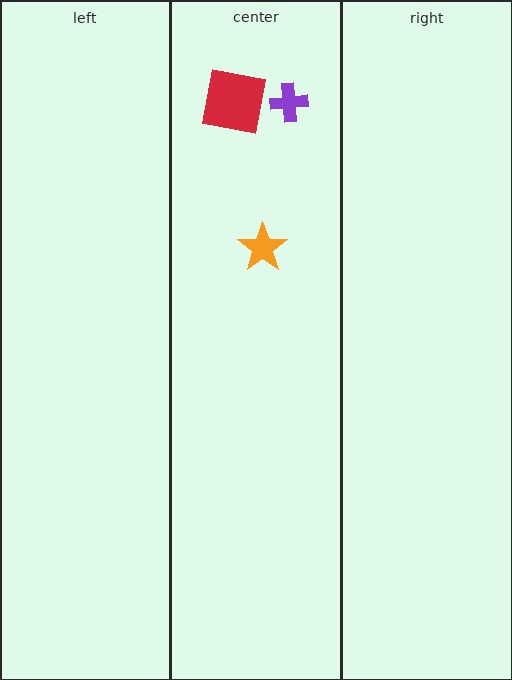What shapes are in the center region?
The red square, the orange star, the purple cross.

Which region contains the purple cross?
The center region.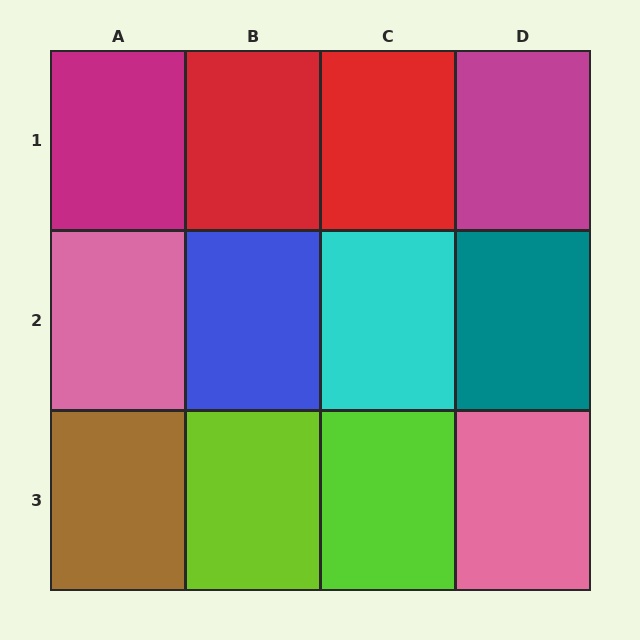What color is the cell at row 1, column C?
Red.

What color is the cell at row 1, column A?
Magenta.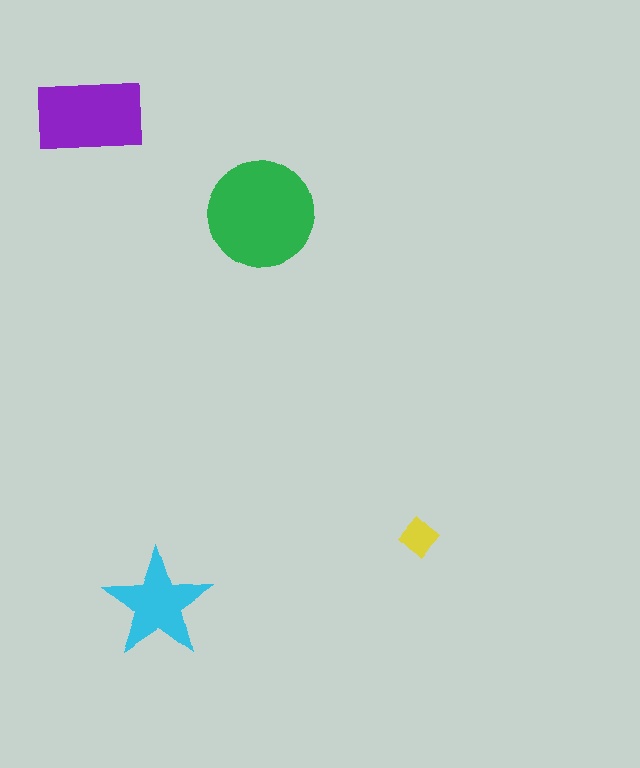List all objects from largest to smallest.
The green circle, the purple rectangle, the cyan star, the yellow diamond.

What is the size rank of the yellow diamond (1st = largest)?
4th.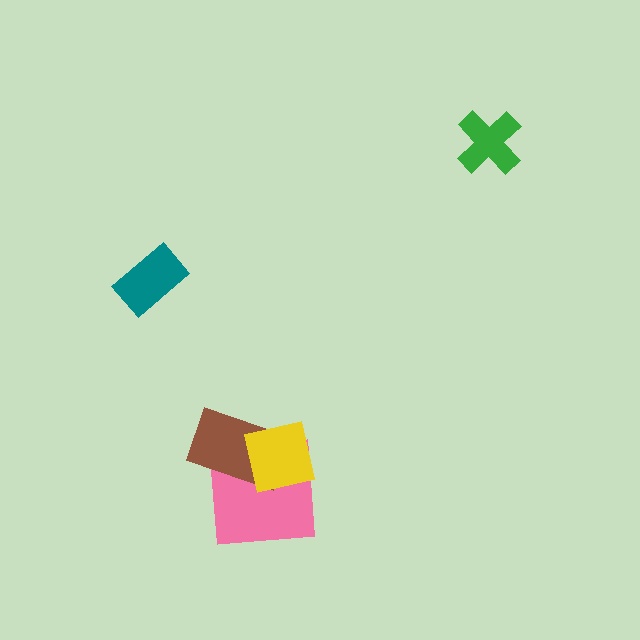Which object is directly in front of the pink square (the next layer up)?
The brown rectangle is directly in front of the pink square.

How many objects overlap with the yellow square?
2 objects overlap with the yellow square.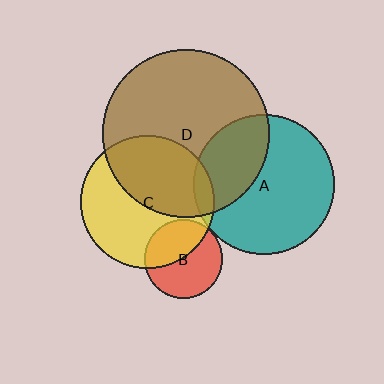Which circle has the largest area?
Circle D (brown).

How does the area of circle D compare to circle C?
Approximately 1.6 times.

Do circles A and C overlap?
Yes.